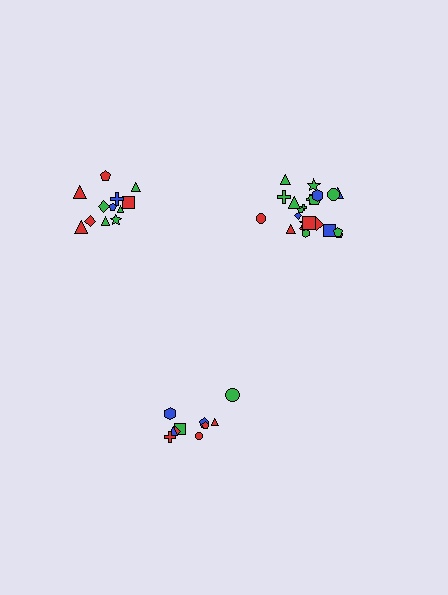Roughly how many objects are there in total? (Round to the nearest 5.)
Roughly 45 objects in total.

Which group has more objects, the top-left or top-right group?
The top-right group.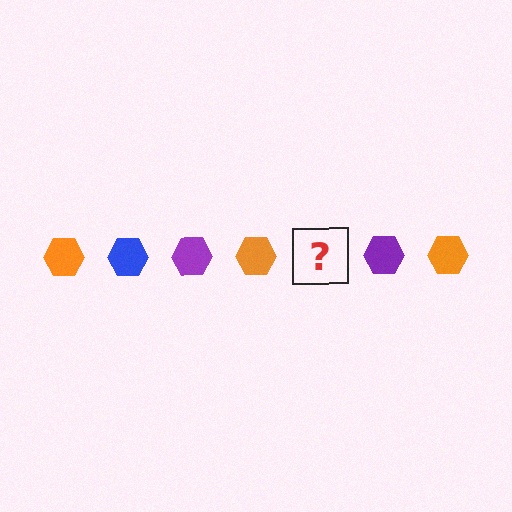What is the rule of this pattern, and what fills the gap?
The rule is that the pattern cycles through orange, blue, purple hexagons. The gap should be filled with a blue hexagon.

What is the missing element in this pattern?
The missing element is a blue hexagon.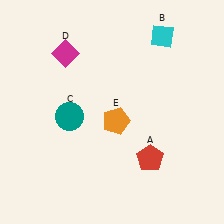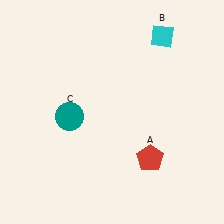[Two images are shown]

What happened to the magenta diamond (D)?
The magenta diamond (D) was removed in Image 2. It was in the top-left area of Image 1.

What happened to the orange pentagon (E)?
The orange pentagon (E) was removed in Image 2. It was in the bottom-right area of Image 1.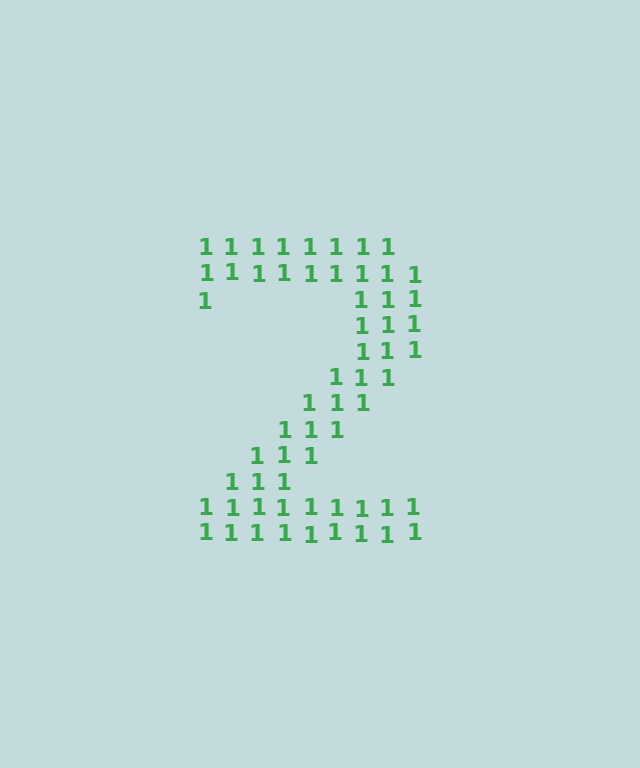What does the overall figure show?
The overall figure shows the digit 2.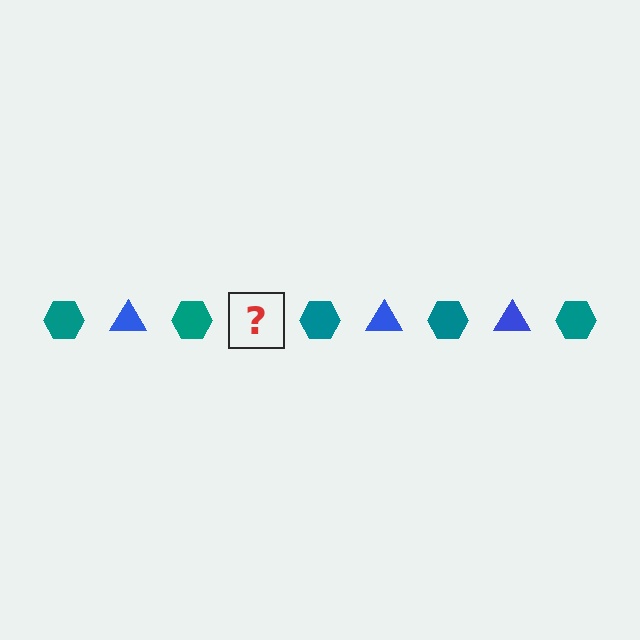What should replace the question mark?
The question mark should be replaced with a blue triangle.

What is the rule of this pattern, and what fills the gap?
The rule is that the pattern alternates between teal hexagon and blue triangle. The gap should be filled with a blue triangle.